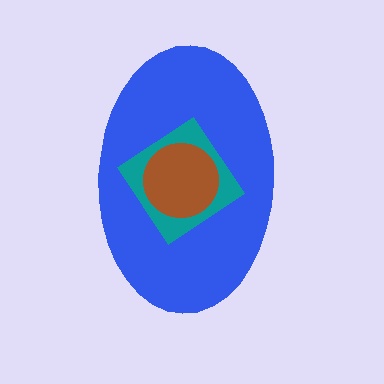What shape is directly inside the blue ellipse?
The teal diamond.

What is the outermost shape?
The blue ellipse.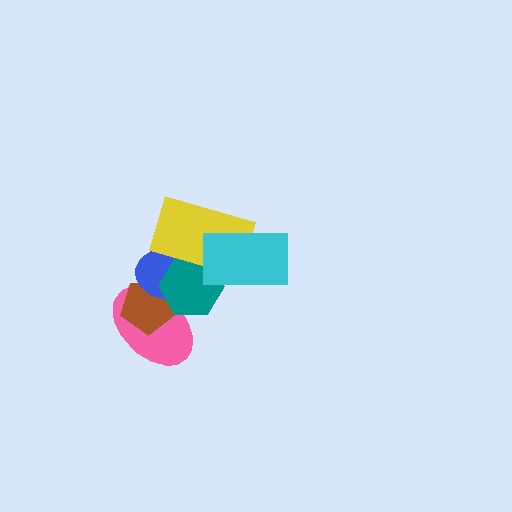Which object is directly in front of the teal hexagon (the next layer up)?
The yellow rectangle is directly in front of the teal hexagon.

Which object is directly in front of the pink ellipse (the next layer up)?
The brown pentagon is directly in front of the pink ellipse.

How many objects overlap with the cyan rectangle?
3 objects overlap with the cyan rectangle.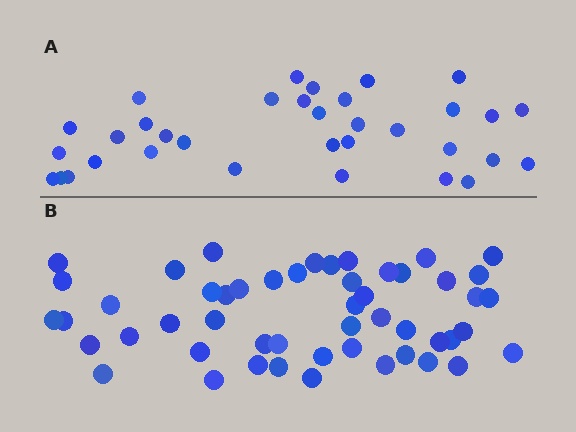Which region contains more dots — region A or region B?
Region B (the bottom region) has more dots.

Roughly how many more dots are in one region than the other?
Region B has approximately 15 more dots than region A.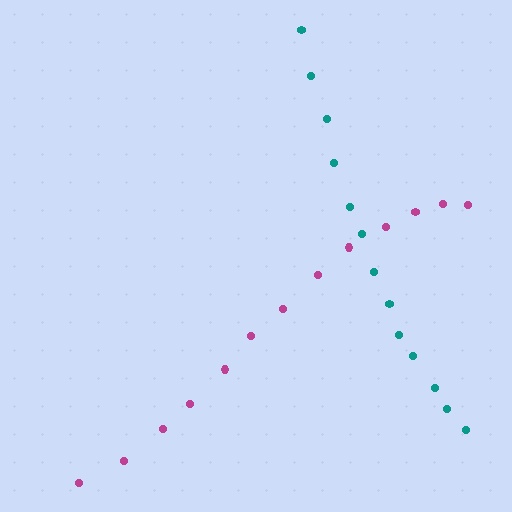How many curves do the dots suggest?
There are 2 distinct paths.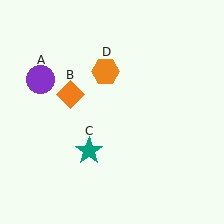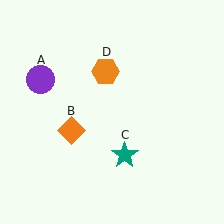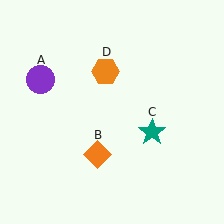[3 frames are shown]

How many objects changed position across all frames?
2 objects changed position: orange diamond (object B), teal star (object C).